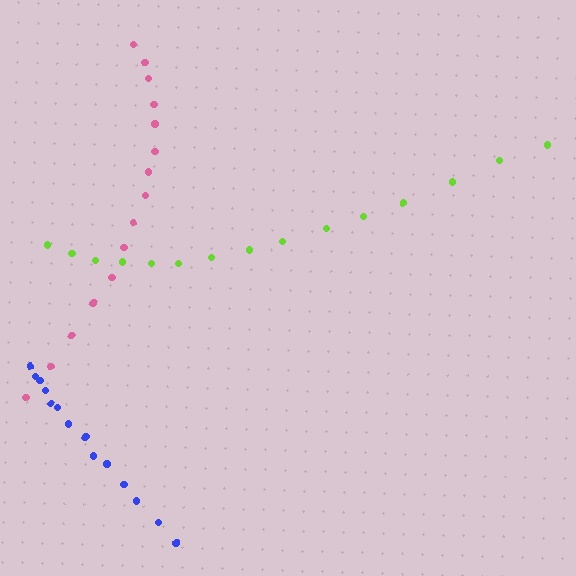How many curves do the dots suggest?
There are 3 distinct paths.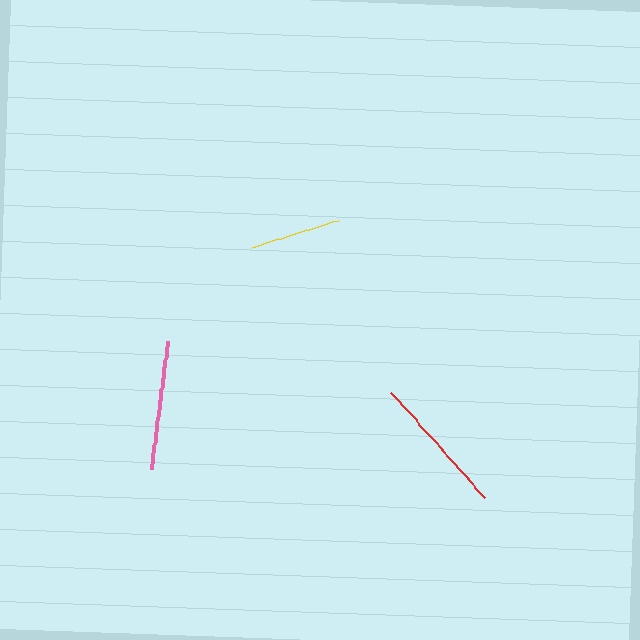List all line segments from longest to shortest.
From longest to shortest: red, pink, yellow.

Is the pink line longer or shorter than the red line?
The red line is longer than the pink line.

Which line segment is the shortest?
The yellow line is the shortest at approximately 91 pixels.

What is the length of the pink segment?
The pink segment is approximately 130 pixels long.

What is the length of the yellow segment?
The yellow segment is approximately 91 pixels long.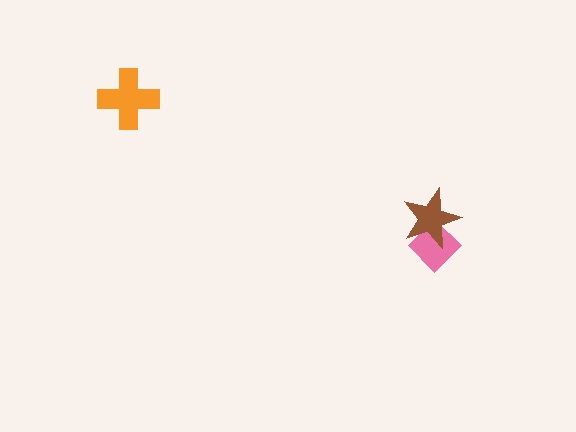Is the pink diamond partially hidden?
Yes, it is partially covered by another shape.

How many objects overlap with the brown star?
1 object overlaps with the brown star.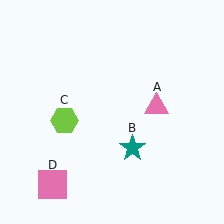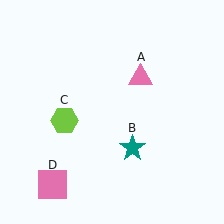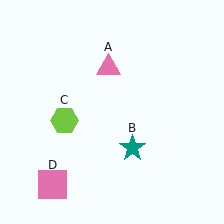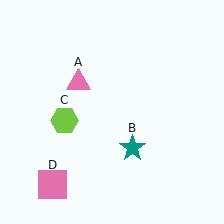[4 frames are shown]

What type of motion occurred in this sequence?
The pink triangle (object A) rotated counterclockwise around the center of the scene.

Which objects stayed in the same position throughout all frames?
Teal star (object B) and lime hexagon (object C) and pink square (object D) remained stationary.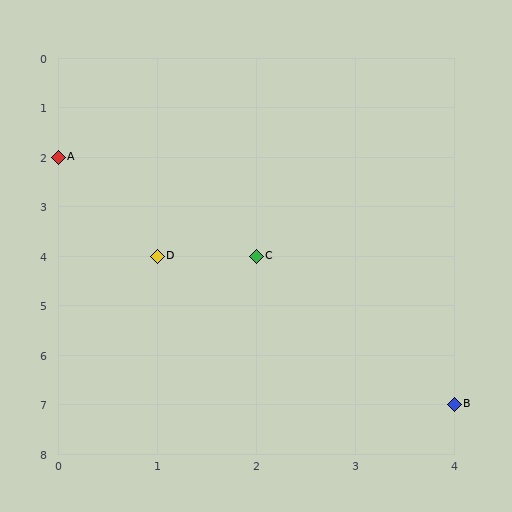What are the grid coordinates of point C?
Point C is at grid coordinates (2, 4).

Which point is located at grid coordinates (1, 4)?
Point D is at (1, 4).